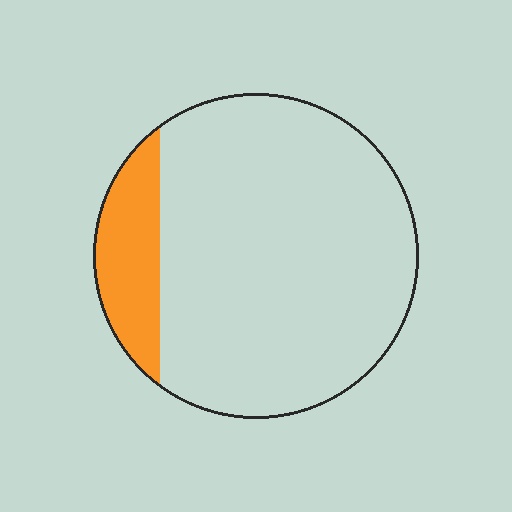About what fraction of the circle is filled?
About one sixth (1/6).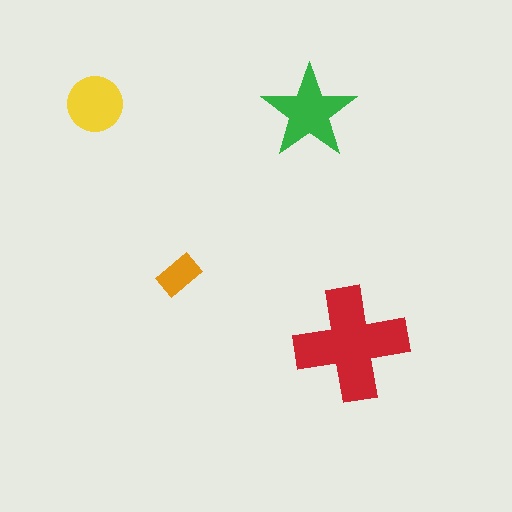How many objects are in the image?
There are 4 objects in the image.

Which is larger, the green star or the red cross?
The red cross.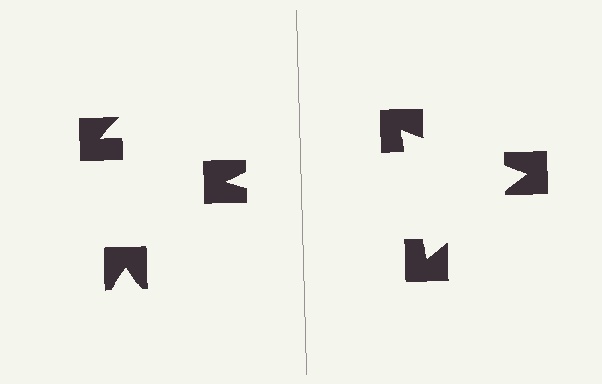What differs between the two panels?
The notched squares are positioned identically on both sides; only the wedge orientations differ. On the right they align to a triangle; on the left they are misaligned.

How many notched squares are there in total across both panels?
6 — 3 on each side.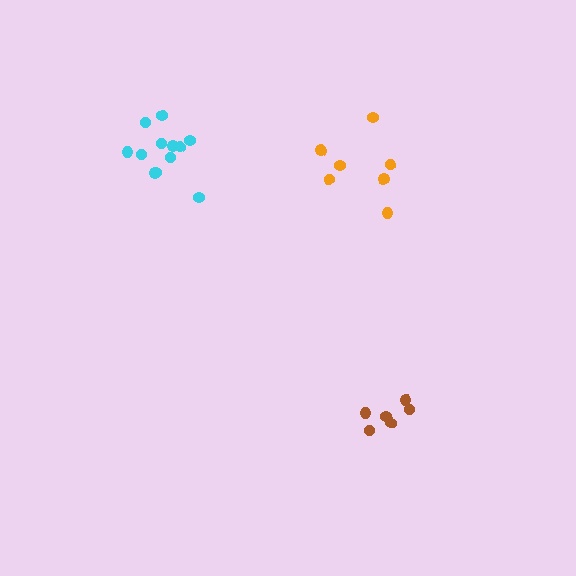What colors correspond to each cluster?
The clusters are colored: brown, cyan, orange.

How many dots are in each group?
Group 1: 6 dots, Group 2: 12 dots, Group 3: 7 dots (25 total).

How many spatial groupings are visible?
There are 3 spatial groupings.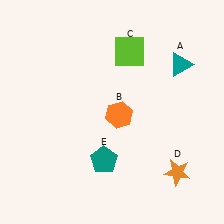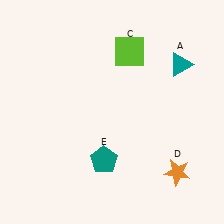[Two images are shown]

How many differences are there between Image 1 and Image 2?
There is 1 difference between the two images.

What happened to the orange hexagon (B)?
The orange hexagon (B) was removed in Image 2. It was in the bottom-right area of Image 1.